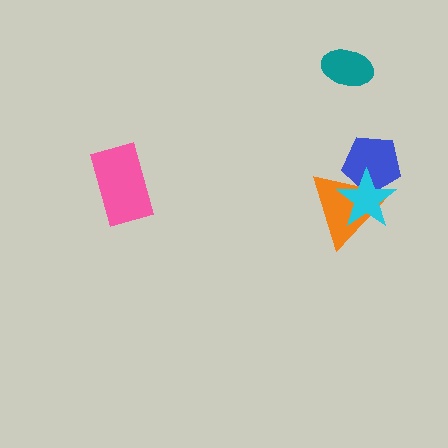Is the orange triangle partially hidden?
Yes, it is partially covered by another shape.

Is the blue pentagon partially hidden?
Yes, it is partially covered by another shape.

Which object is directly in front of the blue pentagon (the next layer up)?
The orange triangle is directly in front of the blue pentagon.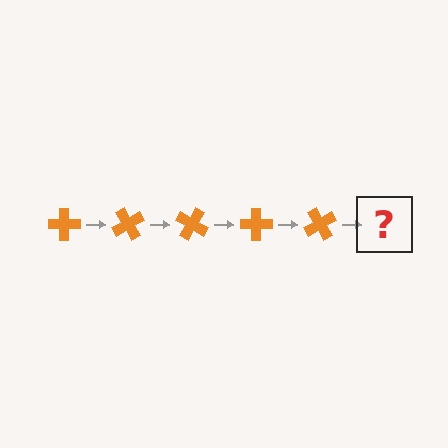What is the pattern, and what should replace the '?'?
The pattern is that the cross rotates 60 degrees each step. The '?' should be an orange cross rotated 300 degrees.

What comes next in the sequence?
The next element should be an orange cross rotated 300 degrees.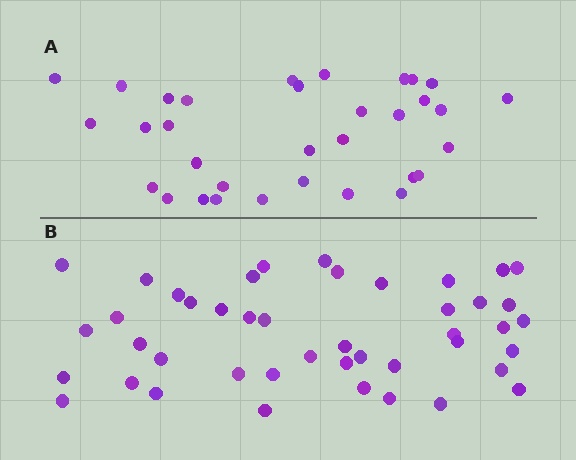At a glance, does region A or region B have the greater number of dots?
Region B (the bottom region) has more dots.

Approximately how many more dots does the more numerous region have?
Region B has roughly 12 or so more dots than region A.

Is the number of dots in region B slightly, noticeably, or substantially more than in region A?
Region B has noticeably more, but not dramatically so. The ratio is roughly 1.3 to 1.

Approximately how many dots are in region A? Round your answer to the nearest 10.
About 30 dots. (The exact count is 33, which rounds to 30.)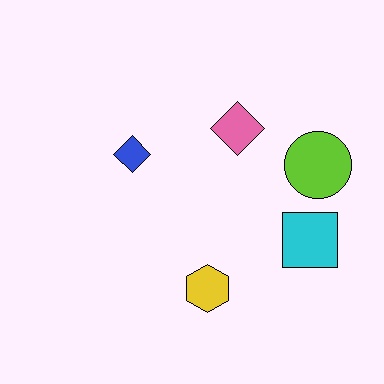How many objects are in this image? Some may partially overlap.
There are 5 objects.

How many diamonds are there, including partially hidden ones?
There are 2 diamonds.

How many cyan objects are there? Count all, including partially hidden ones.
There is 1 cyan object.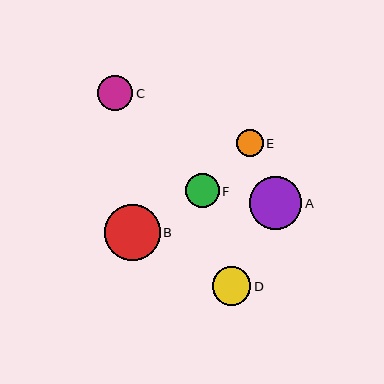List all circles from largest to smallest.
From largest to smallest: B, A, D, C, F, E.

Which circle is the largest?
Circle B is the largest with a size of approximately 55 pixels.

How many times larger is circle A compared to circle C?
Circle A is approximately 1.5 times the size of circle C.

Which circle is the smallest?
Circle E is the smallest with a size of approximately 27 pixels.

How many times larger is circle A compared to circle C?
Circle A is approximately 1.5 times the size of circle C.